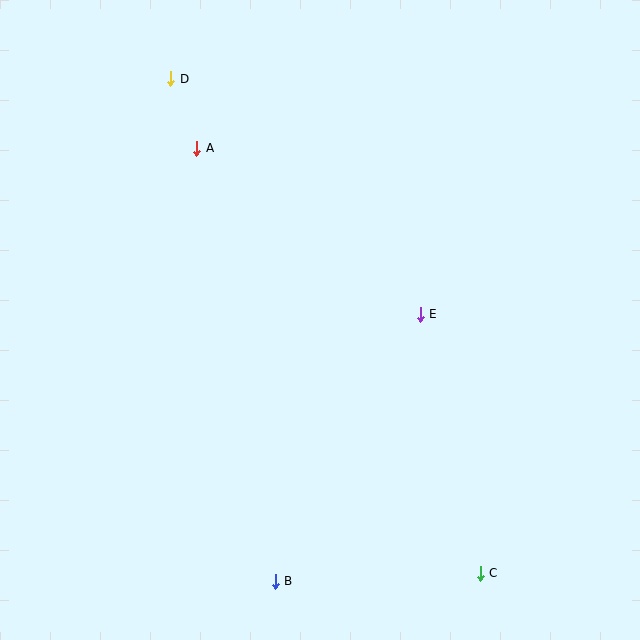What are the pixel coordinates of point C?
Point C is at (480, 573).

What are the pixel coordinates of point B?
Point B is at (275, 582).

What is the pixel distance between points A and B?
The distance between A and B is 440 pixels.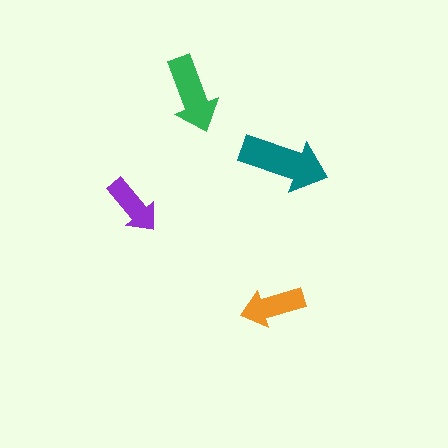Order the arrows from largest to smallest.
the teal one, the green one, the orange one, the purple one.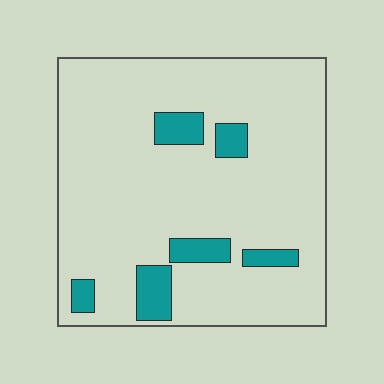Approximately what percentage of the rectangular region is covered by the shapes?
Approximately 10%.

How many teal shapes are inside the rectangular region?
6.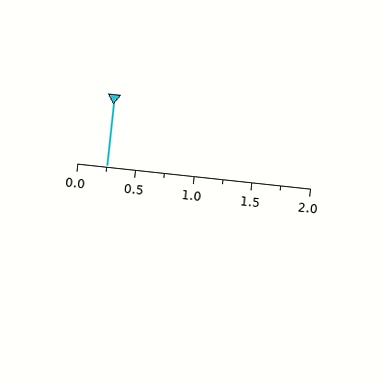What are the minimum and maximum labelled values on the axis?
The axis runs from 0.0 to 2.0.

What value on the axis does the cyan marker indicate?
The marker indicates approximately 0.25.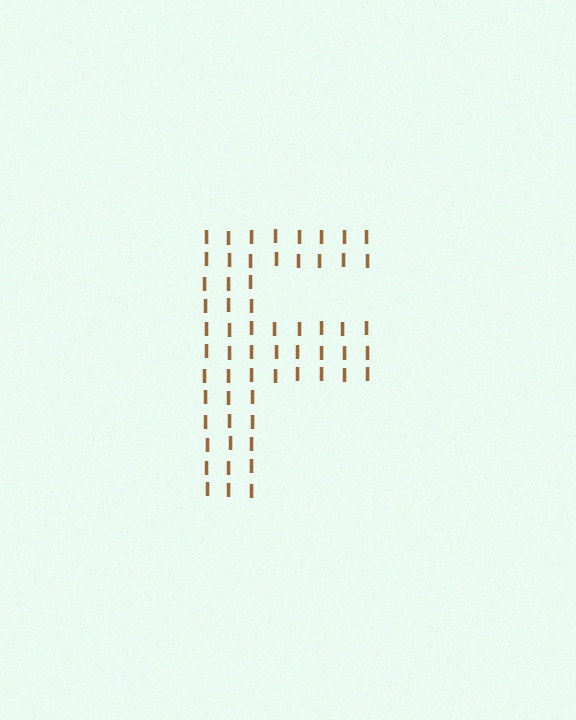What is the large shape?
The large shape is the letter F.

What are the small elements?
The small elements are letter I's.